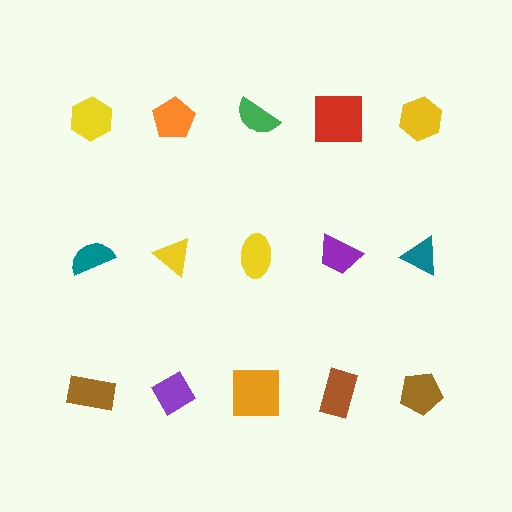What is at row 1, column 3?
A green semicircle.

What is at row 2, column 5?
A teal triangle.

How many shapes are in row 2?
5 shapes.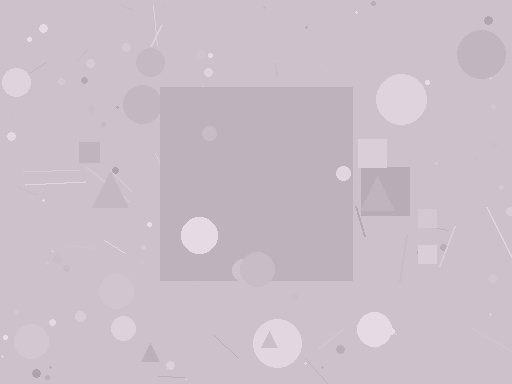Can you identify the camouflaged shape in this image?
The camouflaged shape is a square.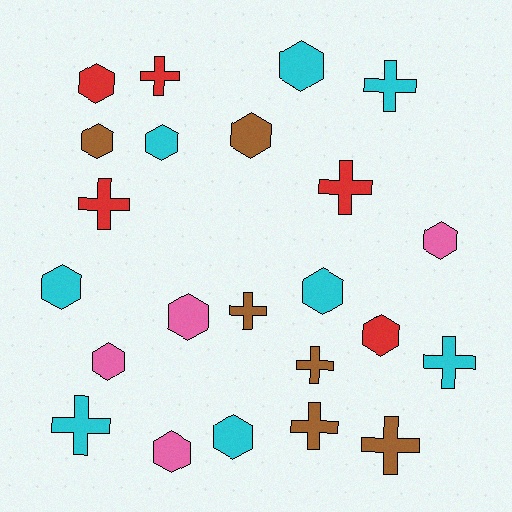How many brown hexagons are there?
There are 2 brown hexagons.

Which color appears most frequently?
Cyan, with 8 objects.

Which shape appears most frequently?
Hexagon, with 13 objects.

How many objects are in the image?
There are 23 objects.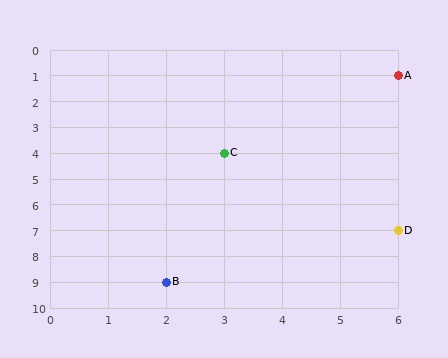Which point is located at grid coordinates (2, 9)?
Point B is at (2, 9).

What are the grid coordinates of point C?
Point C is at grid coordinates (3, 4).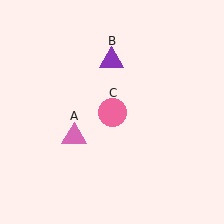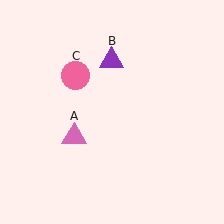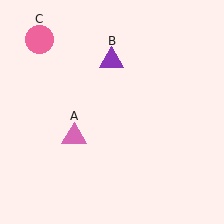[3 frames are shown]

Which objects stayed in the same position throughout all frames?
Pink triangle (object A) and purple triangle (object B) remained stationary.